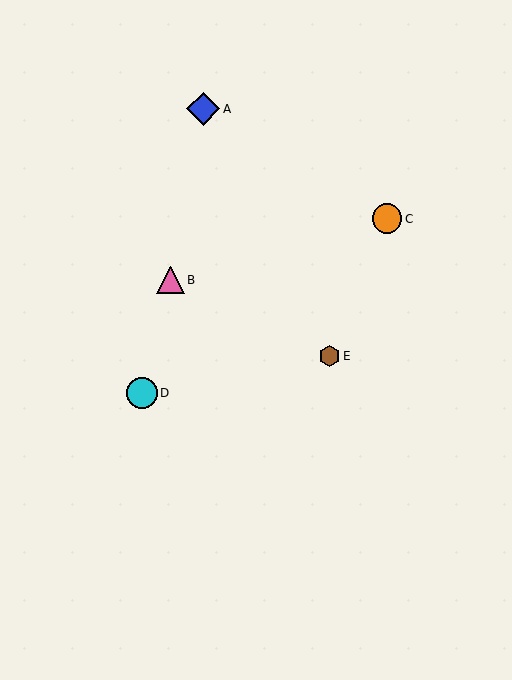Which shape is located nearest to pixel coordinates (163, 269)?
The pink triangle (labeled B) at (171, 280) is nearest to that location.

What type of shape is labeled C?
Shape C is an orange circle.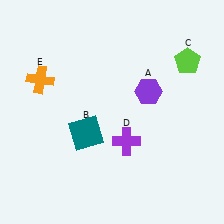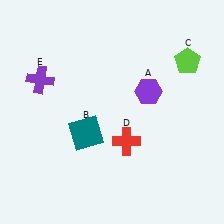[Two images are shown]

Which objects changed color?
D changed from purple to red. E changed from orange to purple.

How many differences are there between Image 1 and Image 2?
There are 2 differences between the two images.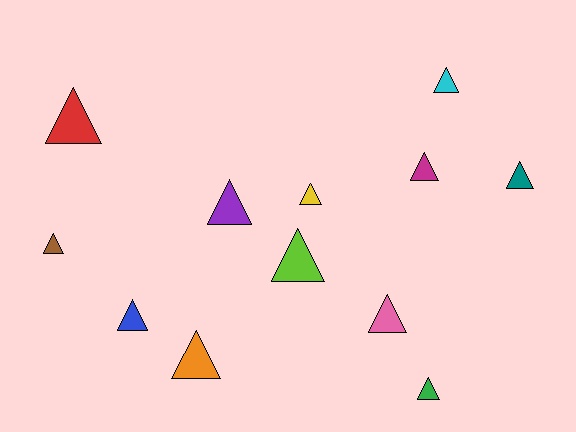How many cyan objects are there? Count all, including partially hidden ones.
There is 1 cyan object.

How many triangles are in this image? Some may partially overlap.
There are 12 triangles.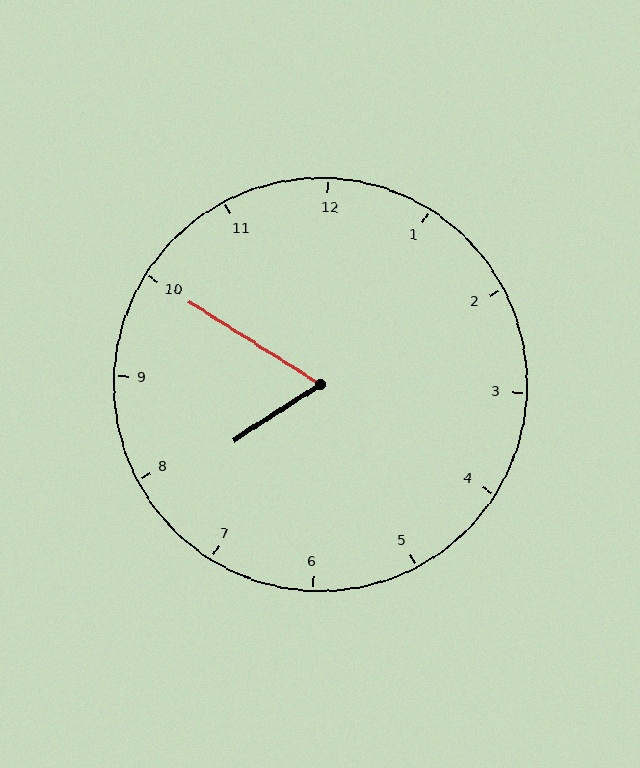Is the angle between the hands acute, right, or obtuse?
It is acute.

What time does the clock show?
7:50.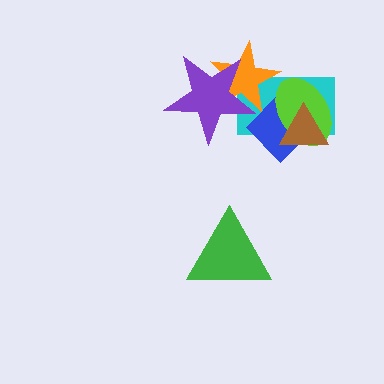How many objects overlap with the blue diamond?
4 objects overlap with the blue diamond.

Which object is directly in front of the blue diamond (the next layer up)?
The lime ellipse is directly in front of the blue diamond.